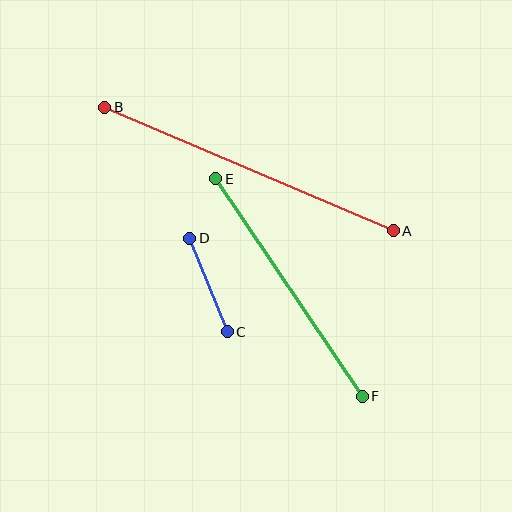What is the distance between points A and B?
The distance is approximately 314 pixels.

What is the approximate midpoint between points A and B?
The midpoint is at approximately (249, 169) pixels.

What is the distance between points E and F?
The distance is approximately 262 pixels.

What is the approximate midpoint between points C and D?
The midpoint is at approximately (209, 285) pixels.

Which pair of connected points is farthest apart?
Points A and B are farthest apart.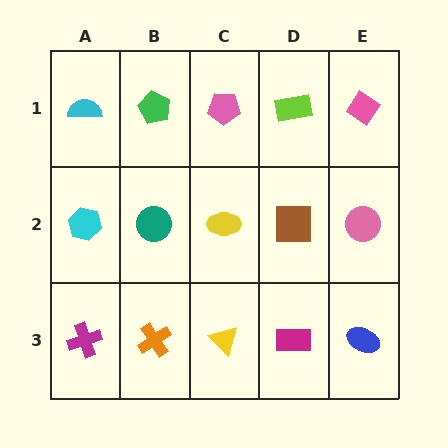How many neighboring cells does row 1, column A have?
2.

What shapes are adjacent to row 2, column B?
A green pentagon (row 1, column B), an orange cross (row 3, column B), a cyan hexagon (row 2, column A), a yellow ellipse (row 2, column C).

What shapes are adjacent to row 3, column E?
A pink circle (row 2, column E), a magenta rectangle (row 3, column D).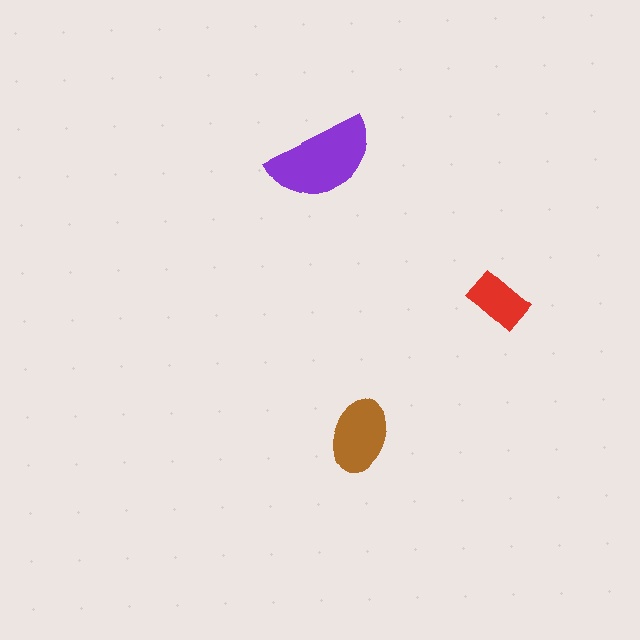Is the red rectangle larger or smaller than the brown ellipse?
Smaller.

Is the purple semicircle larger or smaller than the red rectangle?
Larger.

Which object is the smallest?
The red rectangle.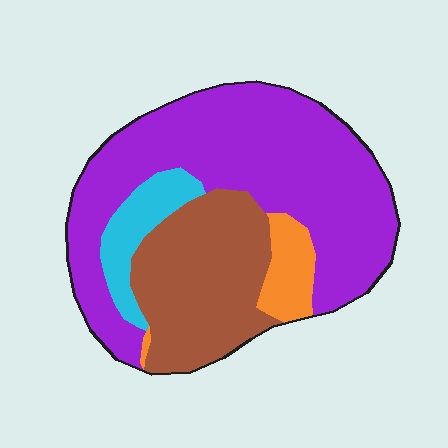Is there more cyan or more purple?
Purple.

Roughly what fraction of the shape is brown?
Brown takes up about one quarter (1/4) of the shape.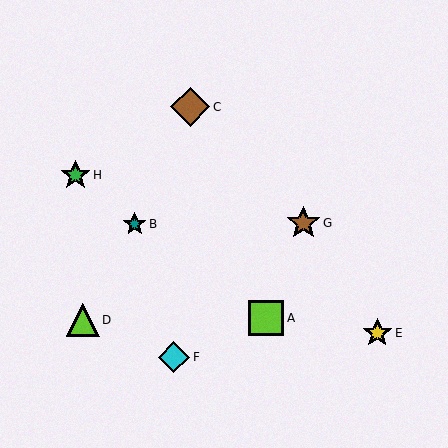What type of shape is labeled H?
Shape H is a green star.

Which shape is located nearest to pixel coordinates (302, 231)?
The brown star (labeled G) at (303, 223) is nearest to that location.